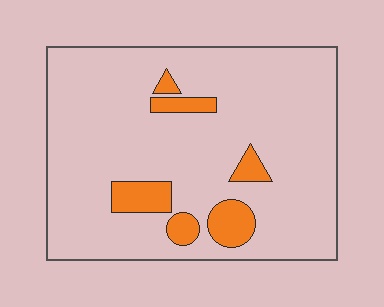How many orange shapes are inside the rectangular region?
6.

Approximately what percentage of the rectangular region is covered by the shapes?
Approximately 10%.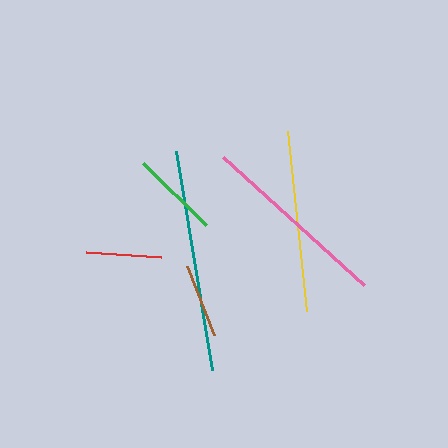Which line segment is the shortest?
The brown line is the shortest at approximately 74 pixels.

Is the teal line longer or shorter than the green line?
The teal line is longer than the green line.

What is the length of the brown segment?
The brown segment is approximately 74 pixels long.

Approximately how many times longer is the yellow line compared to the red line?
The yellow line is approximately 2.4 times the length of the red line.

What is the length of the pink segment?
The pink segment is approximately 190 pixels long.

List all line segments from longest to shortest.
From longest to shortest: teal, pink, yellow, green, red, brown.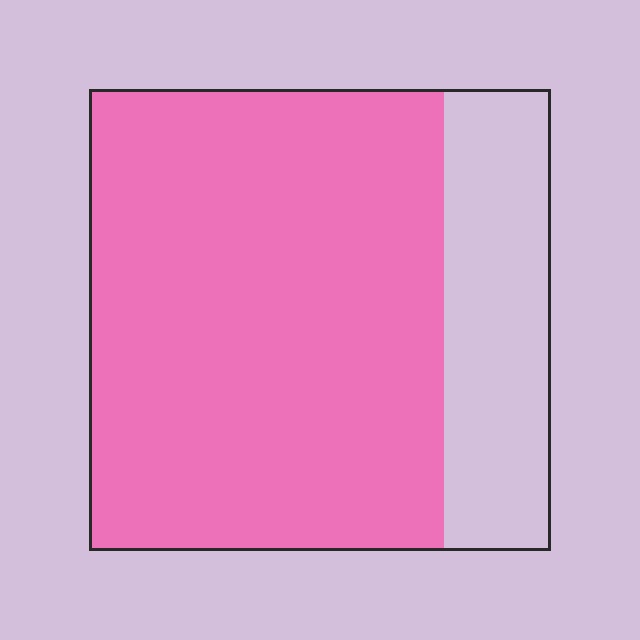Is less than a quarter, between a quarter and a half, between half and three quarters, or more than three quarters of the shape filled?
More than three quarters.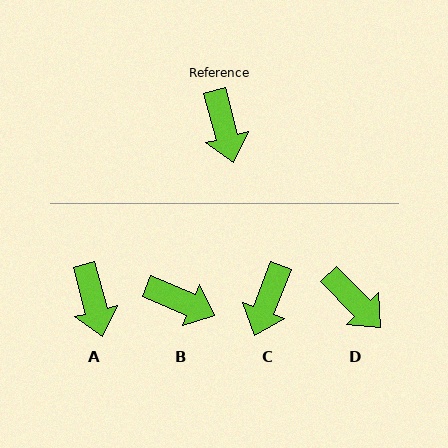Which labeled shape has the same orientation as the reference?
A.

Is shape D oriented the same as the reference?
No, it is off by about 30 degrees.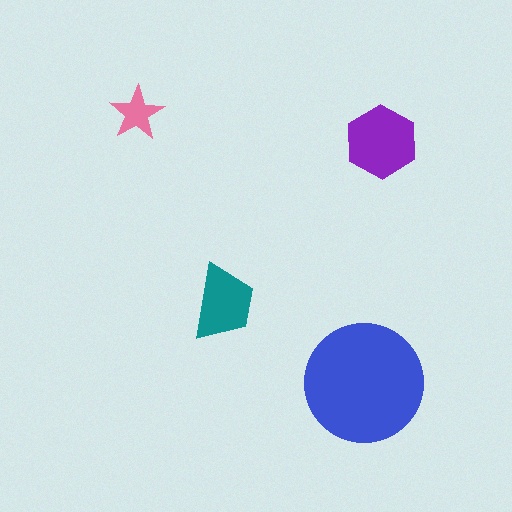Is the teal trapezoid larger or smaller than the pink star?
Larger.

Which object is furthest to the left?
The pink star is leftmost.